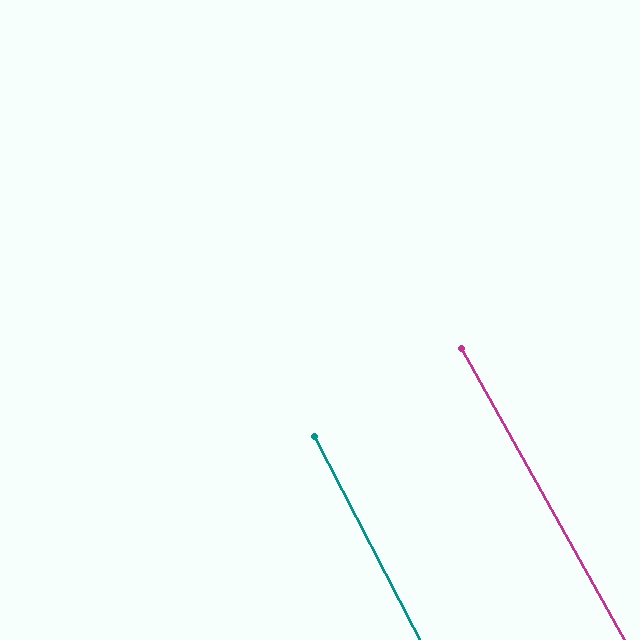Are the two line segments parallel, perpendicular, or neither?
Parallel — their directions differ by only 1.7°.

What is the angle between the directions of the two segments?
Approximately 2 degrees.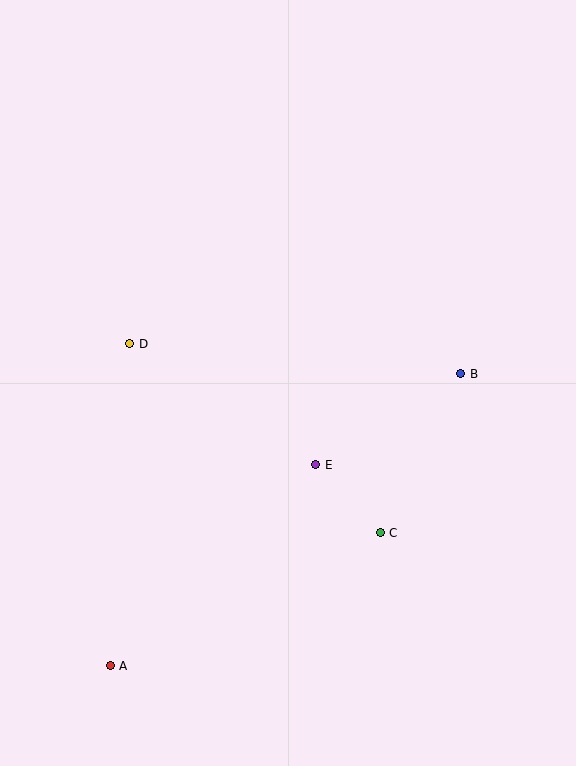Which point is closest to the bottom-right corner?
Point C is closest to the bottom-right corner.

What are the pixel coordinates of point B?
Point B is at (461, 374).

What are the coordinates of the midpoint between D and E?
The midpoint between D and E is at (223, 404).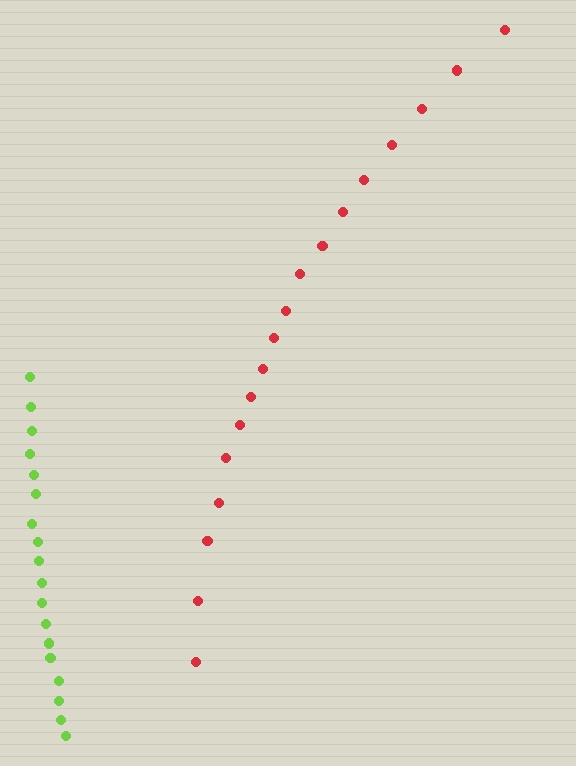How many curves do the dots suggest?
There are 2 distinct paths.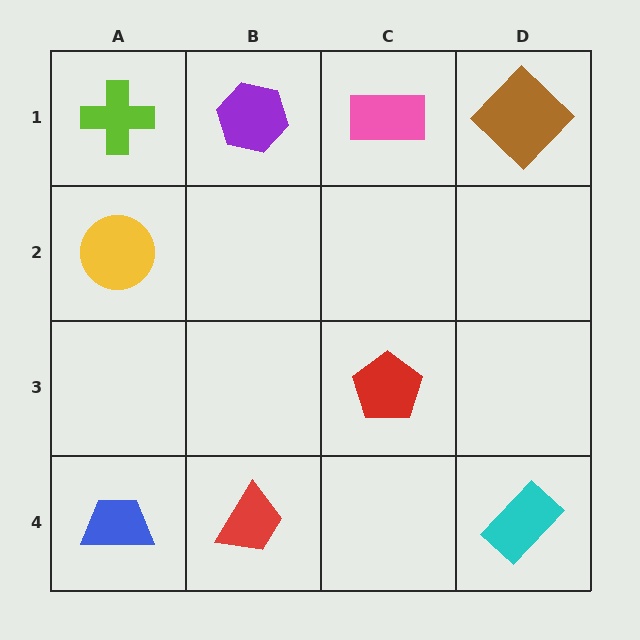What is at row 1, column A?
A lime cross.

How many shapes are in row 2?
1 shape.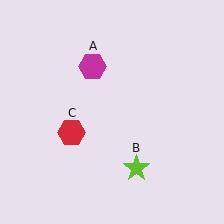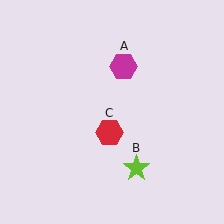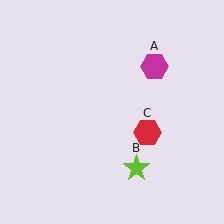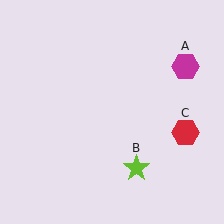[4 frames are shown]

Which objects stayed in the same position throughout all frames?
Lime star (object B) remained stationary.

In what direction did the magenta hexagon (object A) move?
The magenta hexagon (object A) moved right.